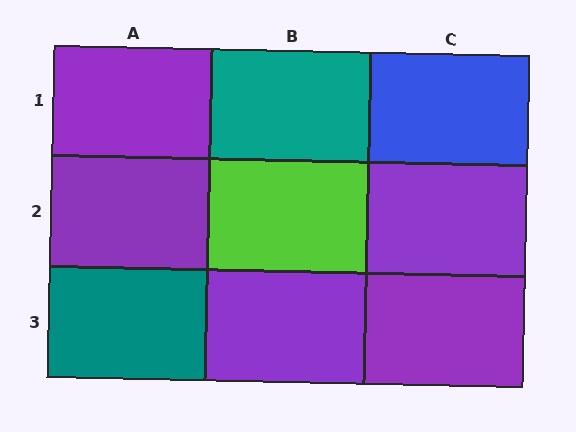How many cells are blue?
1 cell is blue.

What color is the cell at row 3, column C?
Purple.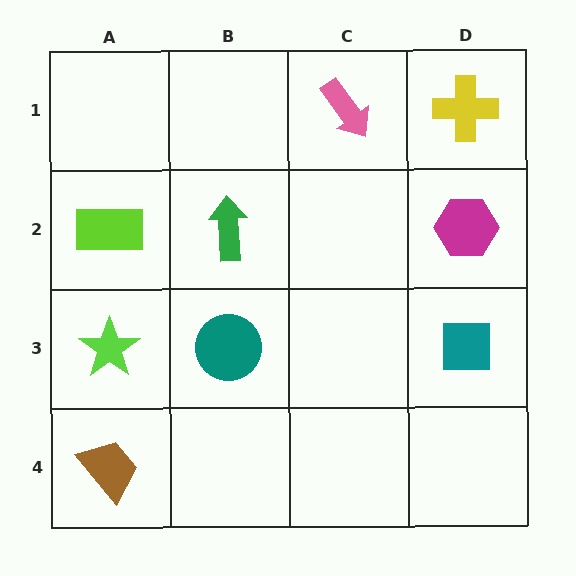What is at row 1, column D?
A yellow cross.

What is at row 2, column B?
A green arrow.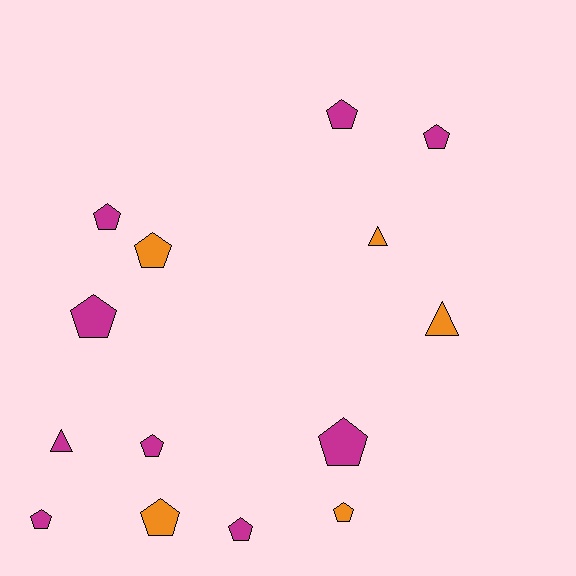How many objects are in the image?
There are 14 objects.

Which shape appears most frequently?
Pentagon, with 11 objects.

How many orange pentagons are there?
There are 3 orange pentagons.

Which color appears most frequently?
Magenta, with 9 objects.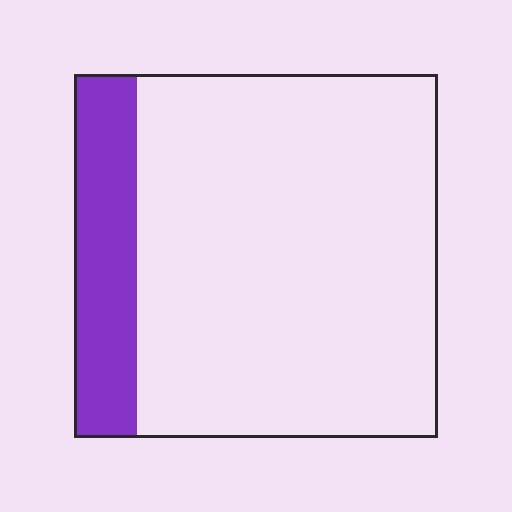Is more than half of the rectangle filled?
No.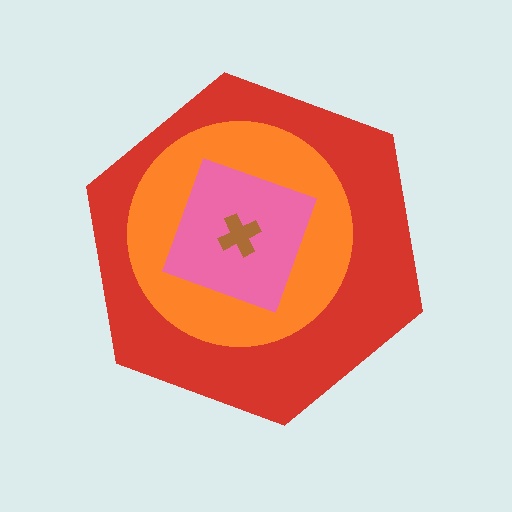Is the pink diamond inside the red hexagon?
Yes.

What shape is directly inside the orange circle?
The pink diamond.